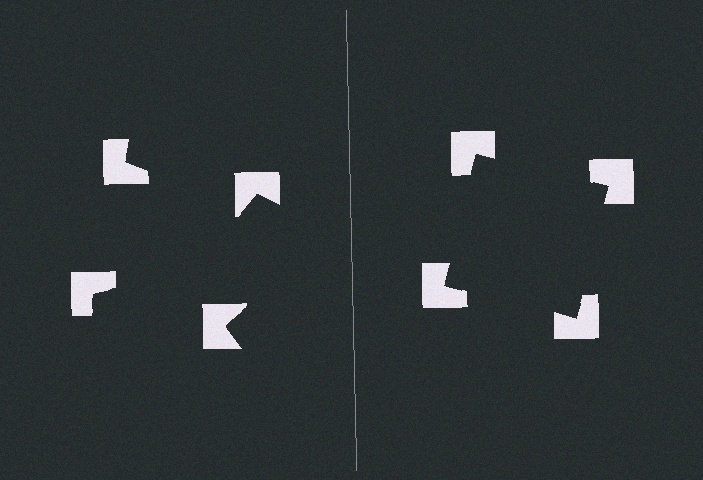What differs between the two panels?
The notched squares are positioned identically on both sides; only the wedge orientations differ. On the right they align to a square; on the left they are misaligned.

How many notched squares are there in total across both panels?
8 — 4 on each side.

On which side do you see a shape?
An illusory square appears on the right side. On the left side the wedge cuts are rotated, so no coherent shape forms.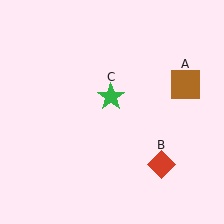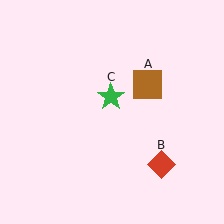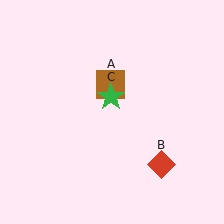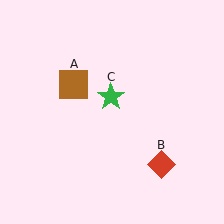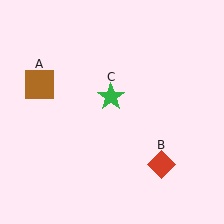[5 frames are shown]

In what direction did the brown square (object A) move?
The brown square (object A) moved left.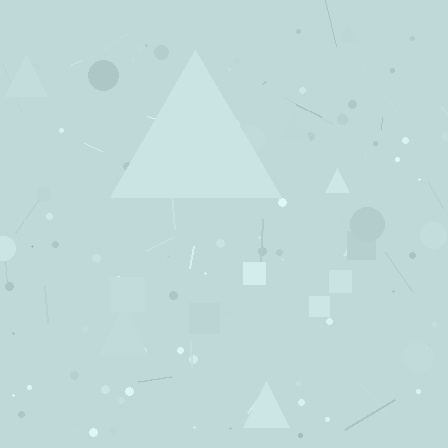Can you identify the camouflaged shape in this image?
The camouflaged shape is a triangle.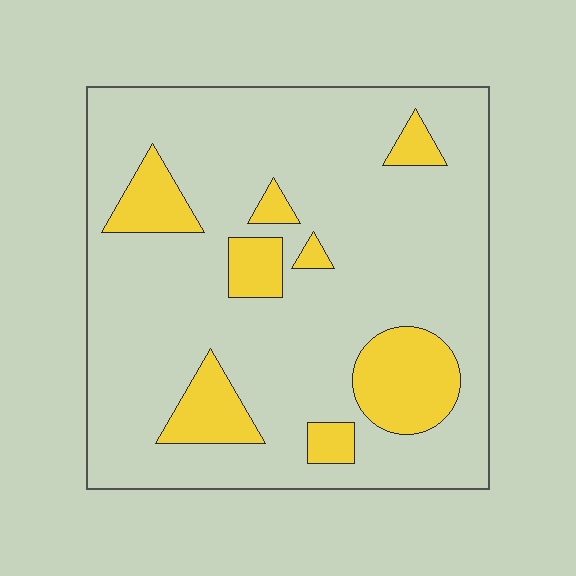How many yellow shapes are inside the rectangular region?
8.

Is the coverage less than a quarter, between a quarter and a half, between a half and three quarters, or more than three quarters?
Less than a quarter.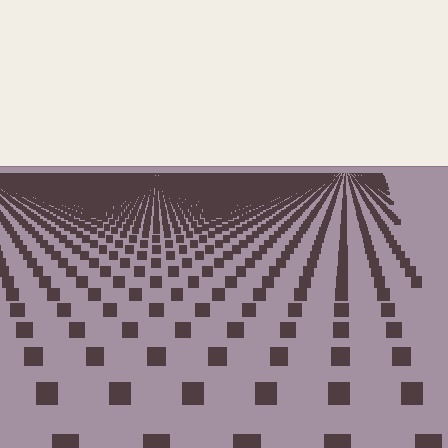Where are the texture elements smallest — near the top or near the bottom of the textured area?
Near the top.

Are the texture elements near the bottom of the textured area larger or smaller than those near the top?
Larger. Near the bottom, elements are closer to the viewer and appear at a bigger on-screen size.